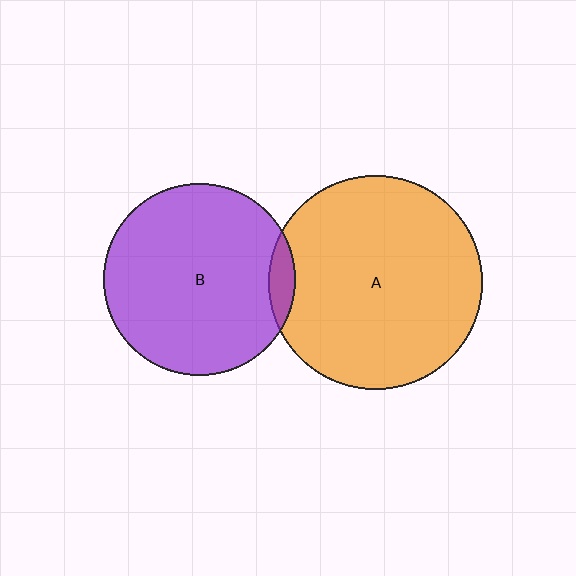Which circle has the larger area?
Circle A (orange).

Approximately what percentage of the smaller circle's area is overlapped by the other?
Approximately 5%.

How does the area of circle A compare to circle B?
Approximately 1.2 times.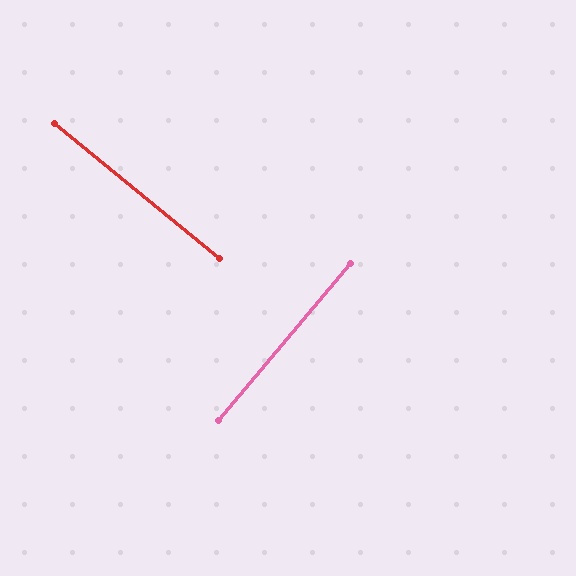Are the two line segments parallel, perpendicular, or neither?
Perpendicular — they meet at approximately 89°.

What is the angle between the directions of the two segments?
Approximately 89 degrees.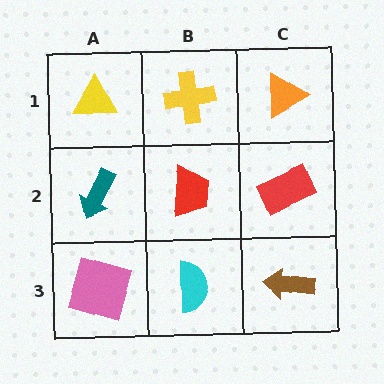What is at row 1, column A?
A yellow triangle.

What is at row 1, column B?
A yellow cross.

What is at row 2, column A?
A teal arrow.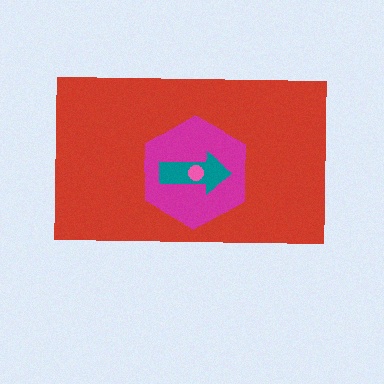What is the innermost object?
The pink circle.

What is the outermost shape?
The red rectangle.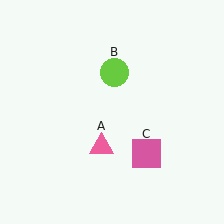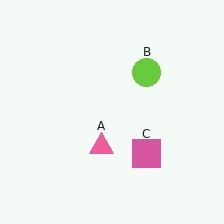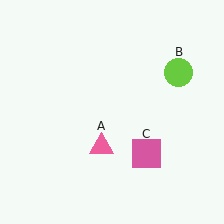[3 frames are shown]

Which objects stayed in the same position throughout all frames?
Pink triangle (object A) and pink square (object C) remained stationary.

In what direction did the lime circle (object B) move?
The lime circle (object B) moved right.